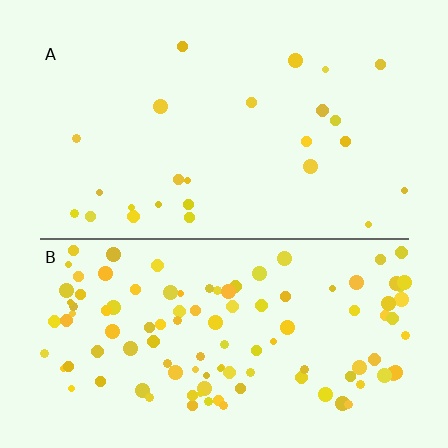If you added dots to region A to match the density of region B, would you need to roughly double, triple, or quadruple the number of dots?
Approximately quadruple.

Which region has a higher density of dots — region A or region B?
B (the bottom).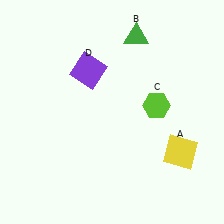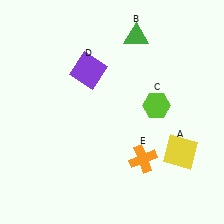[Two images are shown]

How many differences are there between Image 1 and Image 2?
There is 1 difference between the two images.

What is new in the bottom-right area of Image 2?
An orange cross (E) was added in the bottom-right area of Image 2.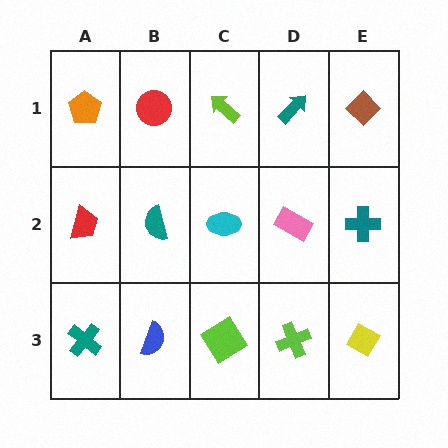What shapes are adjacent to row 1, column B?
A teal semicircle (row 2, column B), an orange pentagon (row 1, column A), a lime arrow (row 1, column C).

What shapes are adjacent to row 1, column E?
A teal cross (row 2, column E), a teal arrow (row 1, column D).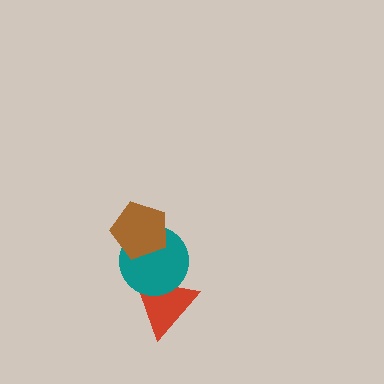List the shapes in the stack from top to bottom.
From top to bottom: the brown pentagon, the teal circle, the red triangle.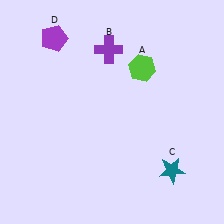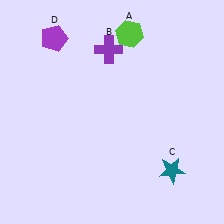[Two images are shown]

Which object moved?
The lime hexagon (A) moved up.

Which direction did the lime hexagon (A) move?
The lime hexagon (A) moved up.